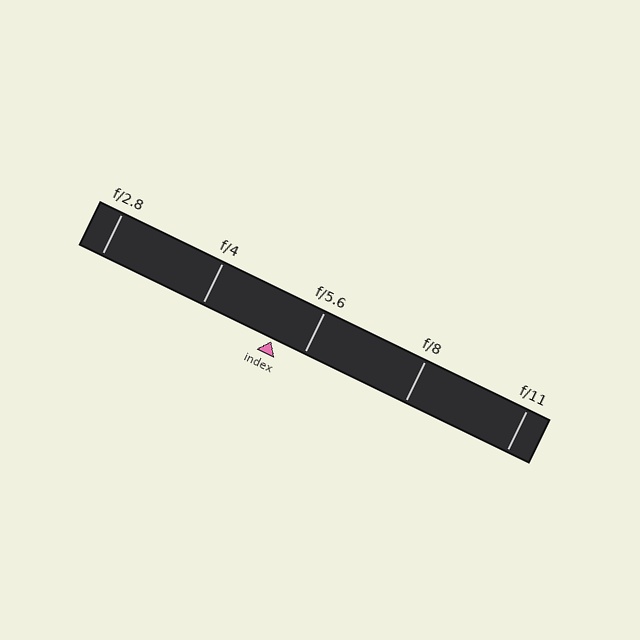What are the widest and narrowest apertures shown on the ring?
The widest aperture shown is f/2.8 and the narrowest is f/11.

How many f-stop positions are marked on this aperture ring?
There are 5 f-stop positions marked.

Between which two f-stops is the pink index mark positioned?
The index mark is between f/4 and f/5.6.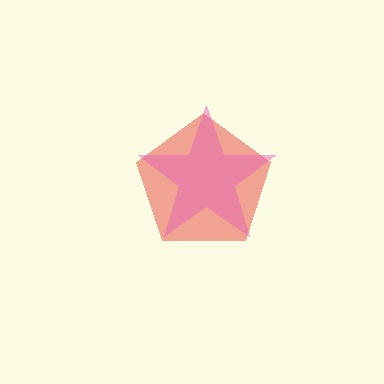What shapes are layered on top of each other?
The layered shapes are: a red pentagon, a pink star.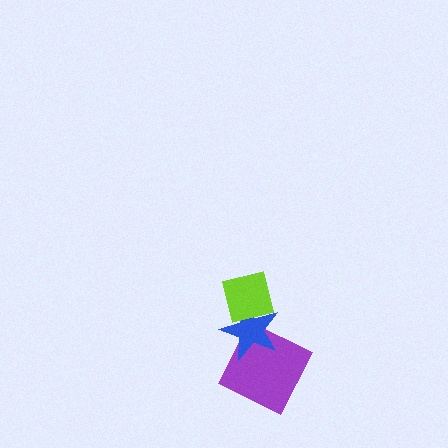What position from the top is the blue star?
The blue star is 2nd from the top.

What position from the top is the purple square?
The purple square is 3rd from the top.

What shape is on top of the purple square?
The blue star is on top of the purple square.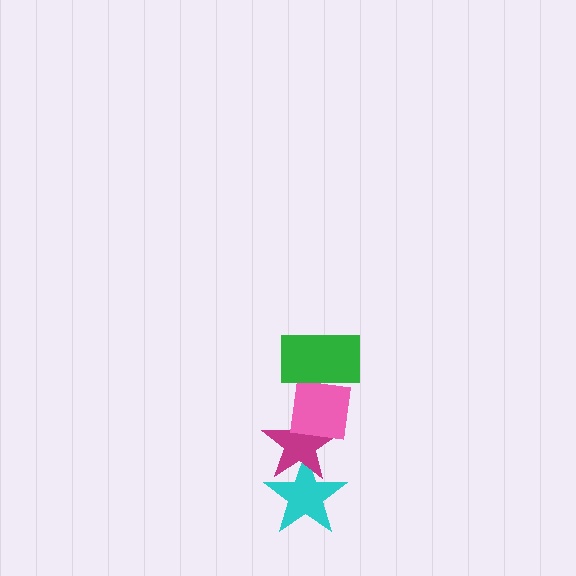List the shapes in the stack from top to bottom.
From top to bottom: the green rectangle, the pink square, the magenta star, the cyan star.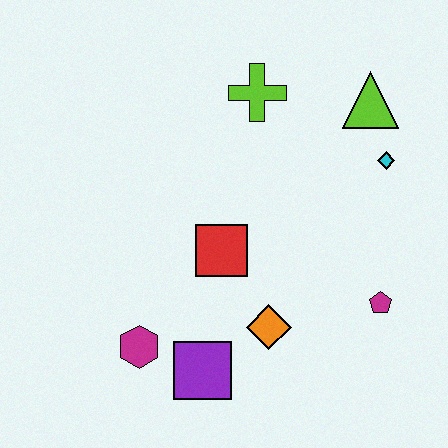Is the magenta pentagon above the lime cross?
No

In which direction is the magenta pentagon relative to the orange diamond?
The magenta pentagon is to the right of the orange diamond.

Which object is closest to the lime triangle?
The cyan diamond is closest to the lime triangle.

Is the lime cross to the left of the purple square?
No